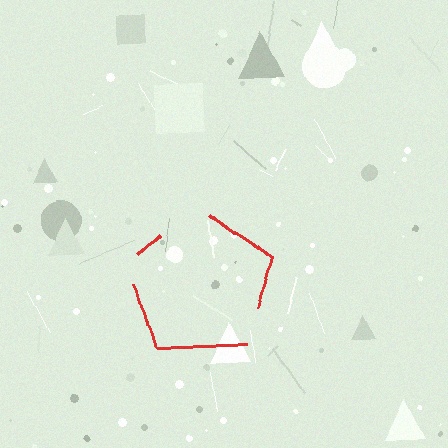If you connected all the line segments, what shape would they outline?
They would outline a pentagon.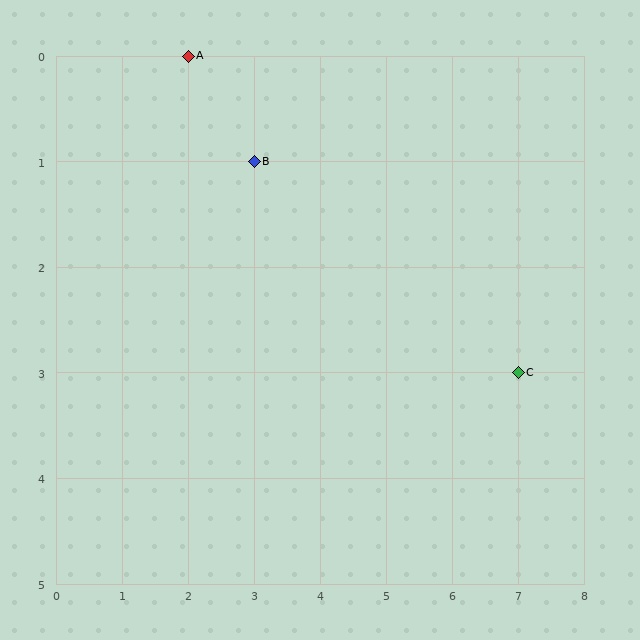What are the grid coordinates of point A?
Point A is at grid coordinates (2, 0).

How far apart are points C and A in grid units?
Points C and A are 5 columns and 3 rows apart (about 5.8 grid units diagonally).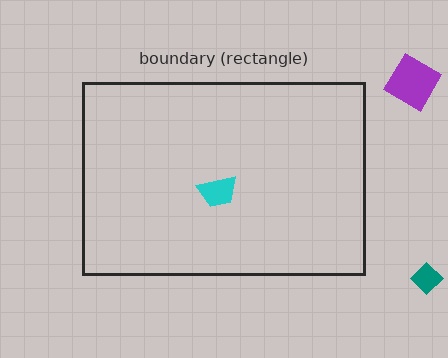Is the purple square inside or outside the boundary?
Outside.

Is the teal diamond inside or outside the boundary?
Outside.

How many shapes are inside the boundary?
1 inside, 2 outside.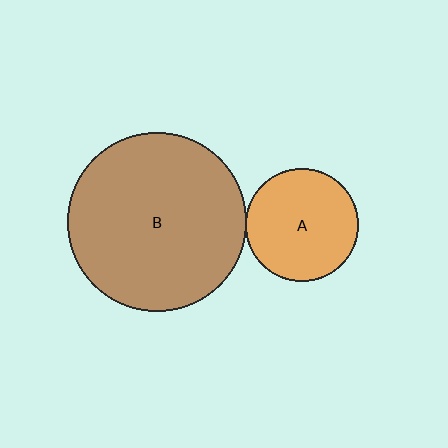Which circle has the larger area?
Circle B (brown).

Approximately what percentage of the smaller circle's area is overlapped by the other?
Approximately 5%.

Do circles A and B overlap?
Yes.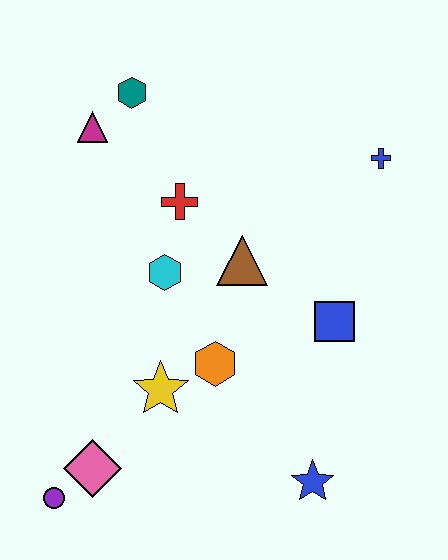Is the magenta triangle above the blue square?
Yes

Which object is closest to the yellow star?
The orange hexagon is closest to the yellow star.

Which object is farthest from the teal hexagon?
The blue star is farthest from the teal hexagon.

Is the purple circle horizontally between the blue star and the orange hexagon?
No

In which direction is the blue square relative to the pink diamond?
The blue square is to the right of the pink diamond.